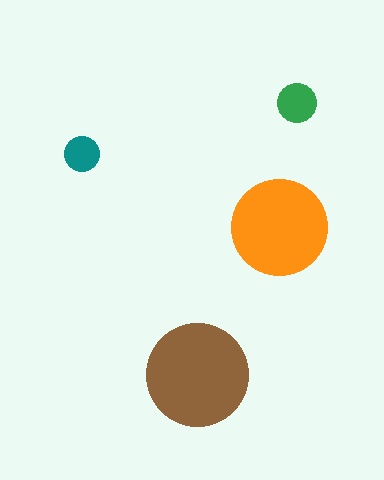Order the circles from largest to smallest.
the brown one, the orange one, the green one, the teal one.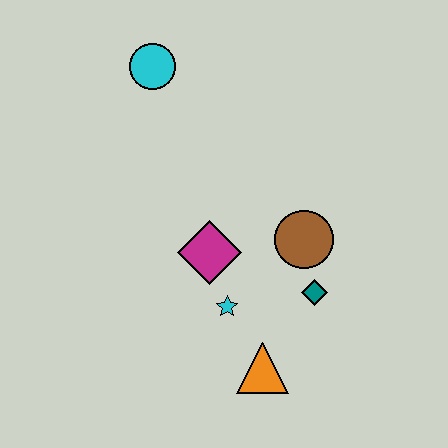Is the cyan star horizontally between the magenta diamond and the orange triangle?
Yes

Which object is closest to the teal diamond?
The brown circle is closest to the teal diamond.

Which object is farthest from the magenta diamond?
The cyan circle is farthest from the magenta diamond.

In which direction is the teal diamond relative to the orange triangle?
The teal diamond is above the orange triangle.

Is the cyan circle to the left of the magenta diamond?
Yes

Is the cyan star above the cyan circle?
No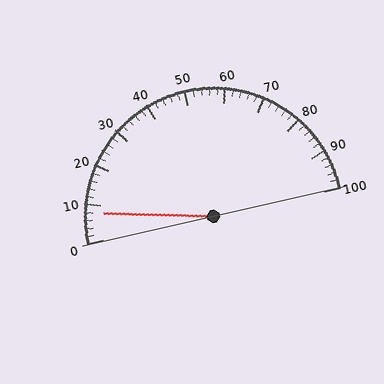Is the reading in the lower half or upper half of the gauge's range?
The reading is in the lower half of the range (0 to 100).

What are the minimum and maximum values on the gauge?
The gauge ranges from 0 to 100.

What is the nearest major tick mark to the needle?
The nearest major tick mark is 10.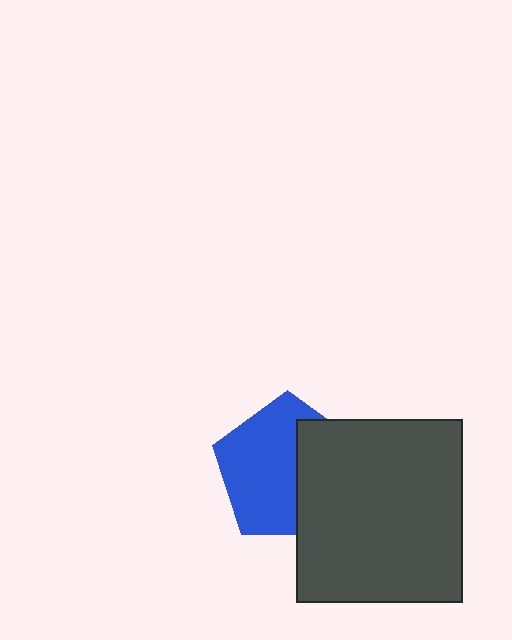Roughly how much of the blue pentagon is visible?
About half of it is visible (roughly 60%).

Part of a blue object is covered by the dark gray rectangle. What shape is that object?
It is a pentagon.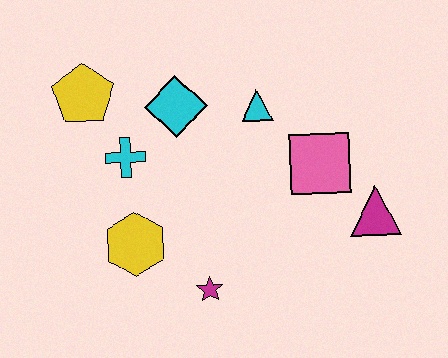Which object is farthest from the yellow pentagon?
The magenta triangle is farthest from the yellow pentagon.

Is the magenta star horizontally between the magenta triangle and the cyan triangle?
No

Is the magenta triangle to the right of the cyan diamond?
Yes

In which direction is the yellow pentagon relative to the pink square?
The yellow pentagon is to the left of the pink square.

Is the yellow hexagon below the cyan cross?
Yes